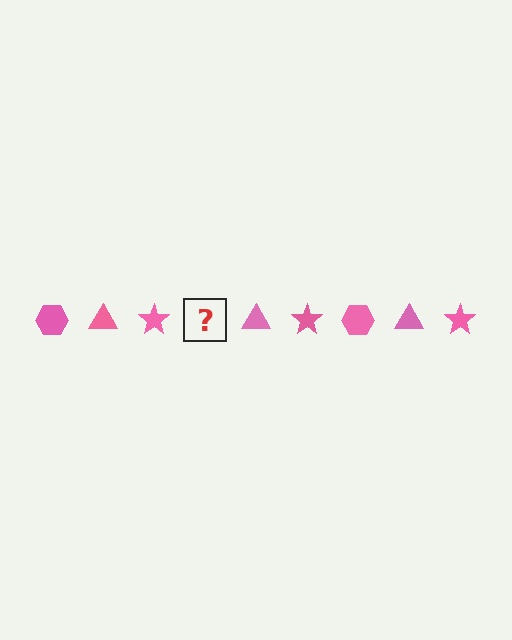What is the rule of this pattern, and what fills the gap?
The rule is that the pattern cycles through hexagon, triangle, star shapes in pink. The gap should be filled with a pink hexagon.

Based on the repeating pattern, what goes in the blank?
The blank should be a pink hexagon.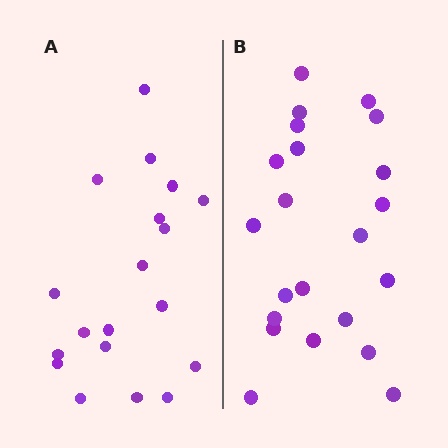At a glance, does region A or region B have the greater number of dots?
Region B (the right region) has more dots.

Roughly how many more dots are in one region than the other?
Region B has just a few more — roughly 2 or 3 more dots than region A.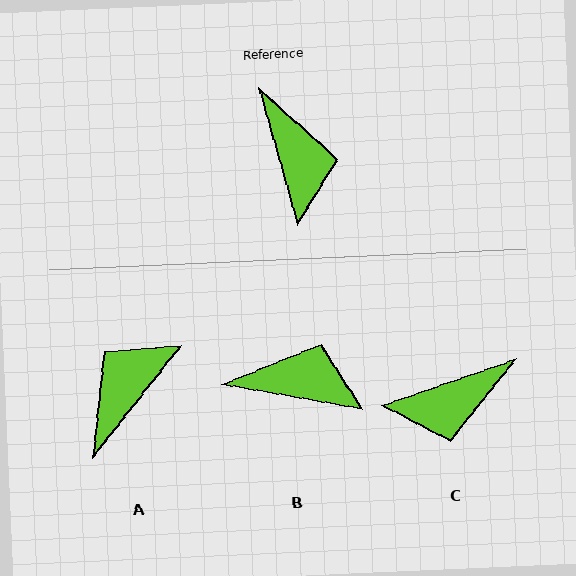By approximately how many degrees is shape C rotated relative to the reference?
Approximately 87 degrees clockwise.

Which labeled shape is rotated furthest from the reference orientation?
A, about 126 degrees away.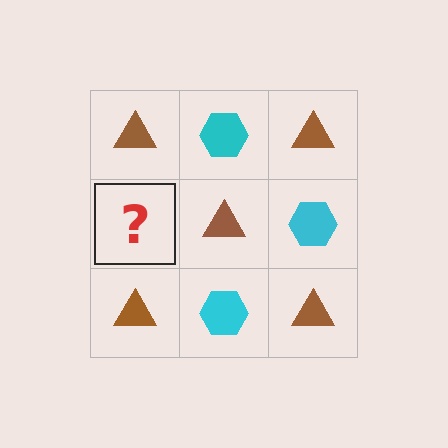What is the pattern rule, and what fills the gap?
The rule is that it alternates brown triangle and cyan hexagon in a checkerboard pattern. The gap should be filled with a cyan hexagon.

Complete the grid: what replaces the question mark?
The question mark should be replaced with a cyan hexagon.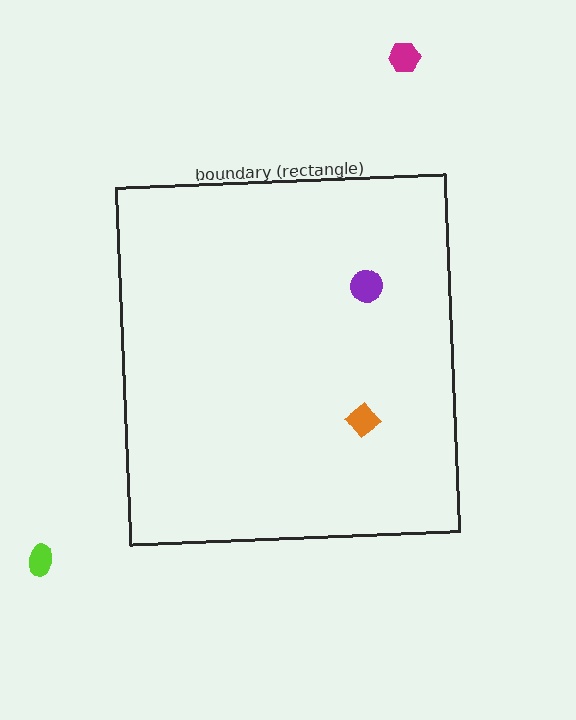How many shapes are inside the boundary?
2 inside, 2 outside.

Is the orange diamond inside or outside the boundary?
Inside.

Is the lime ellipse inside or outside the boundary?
Outside.